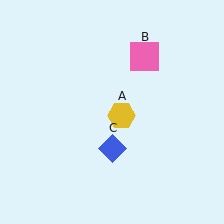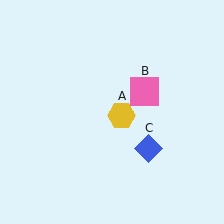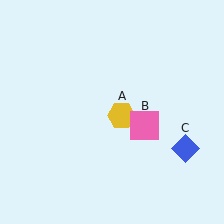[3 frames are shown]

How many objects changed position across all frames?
2 objects changed position: pink square (object B), blue diamond (object C).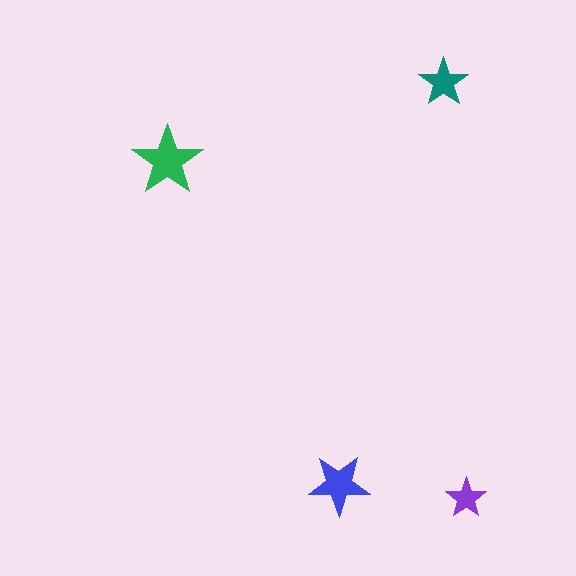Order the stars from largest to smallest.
the green one, the blue one, the teal one, the purple one.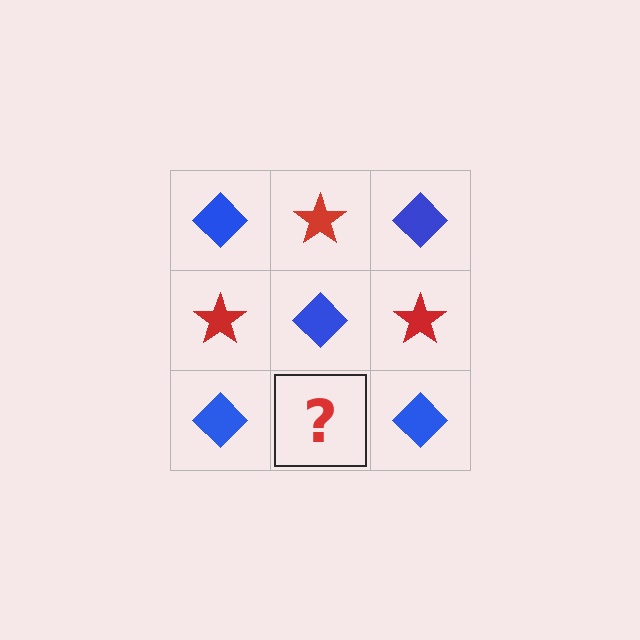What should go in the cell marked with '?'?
The missing cell should contain a red star.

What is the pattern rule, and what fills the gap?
The rule is that it alternates blue diamond and red star in a checkerboard pattern. The gap should be filled with a red star.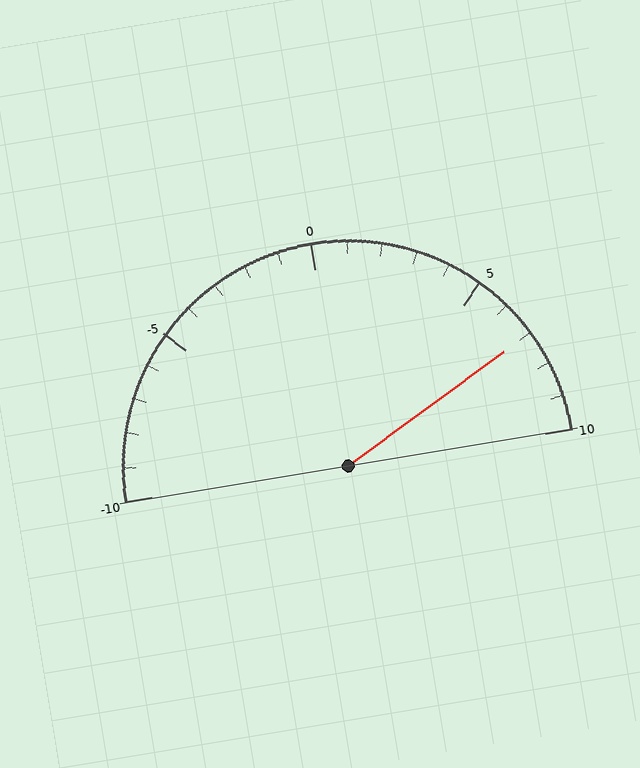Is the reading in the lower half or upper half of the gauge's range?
The reading is in the upper half of the range (-10 to 10).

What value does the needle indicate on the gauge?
The needle indicates approximately 7.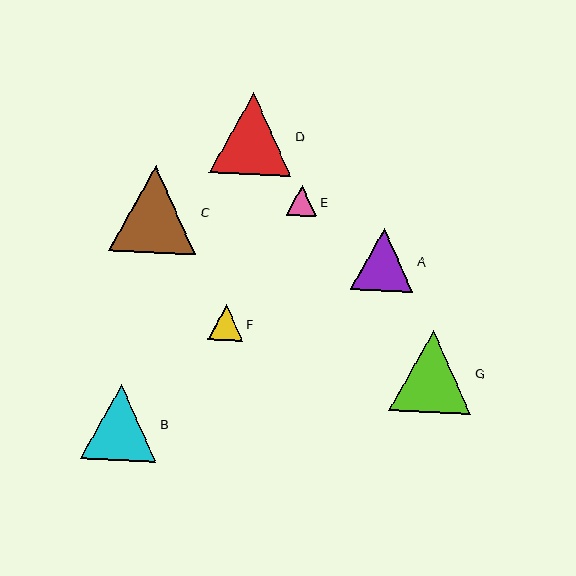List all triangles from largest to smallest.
From largest to smallest: C, D, G, B, A, F, E.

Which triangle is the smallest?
Triangle E is the smallest with a size of approximately 31 pixels.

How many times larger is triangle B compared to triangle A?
Triangle B is approximately 1.2 times the size of triangle A.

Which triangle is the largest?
Triangle C is the largest with a size of approximately 87 pixels.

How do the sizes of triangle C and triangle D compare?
Triangle C and triangle D are approximately the same size.